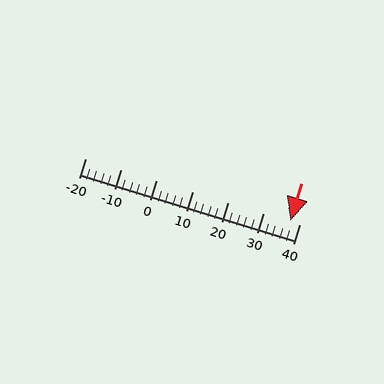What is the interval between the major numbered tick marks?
The major tick marks are spaced 10 units apart.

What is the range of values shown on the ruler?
The ruler shows values from -20 to 40.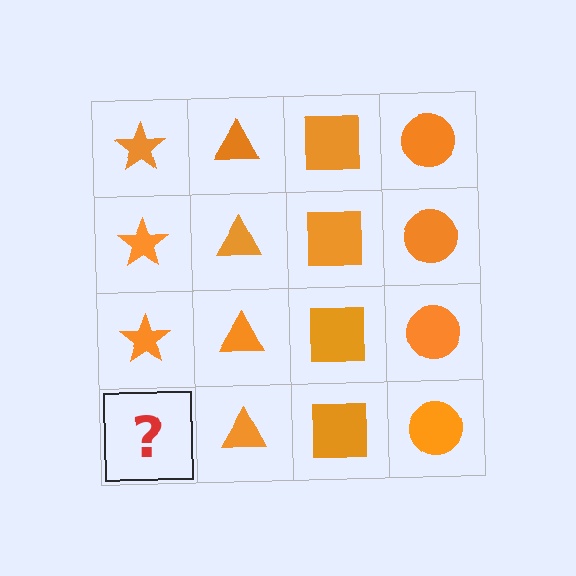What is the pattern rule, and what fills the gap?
The rule is that each column has a consistent shape. The gap should be filled with an orange star.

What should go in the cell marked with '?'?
The missing cell should contain an orange star.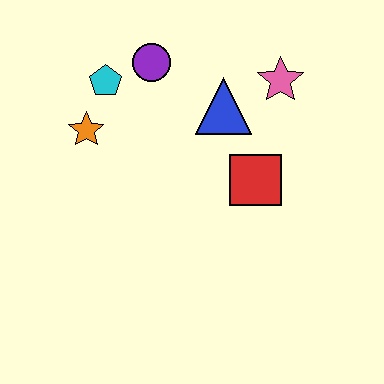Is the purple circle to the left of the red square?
Yes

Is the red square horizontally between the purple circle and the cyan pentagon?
No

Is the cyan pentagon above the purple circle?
No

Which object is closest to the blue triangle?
The pink star is closest to the blue triangle.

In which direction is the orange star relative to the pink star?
The orange star is to the left of the pink star.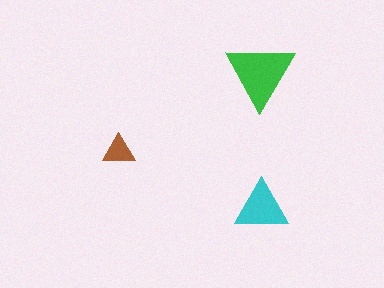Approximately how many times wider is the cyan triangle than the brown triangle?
About 1.5 times wider.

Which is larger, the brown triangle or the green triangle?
The green one.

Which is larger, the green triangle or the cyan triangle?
The green one.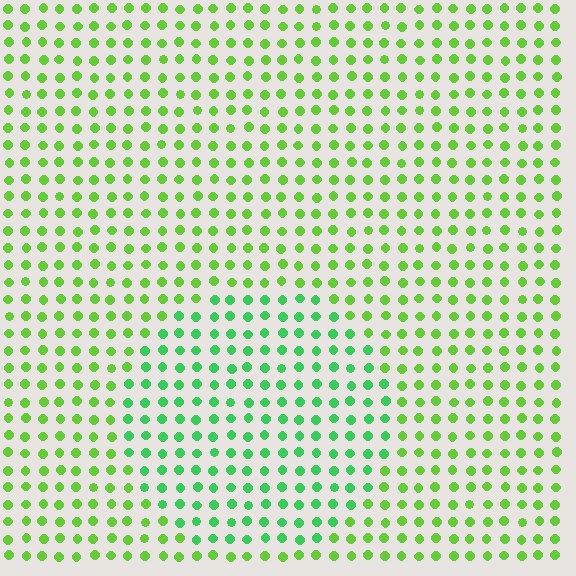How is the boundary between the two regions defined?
The boundary is defined purely by a slight shift in hue (about 32 degrees). Spacing, size, and orientation are identical on both sides.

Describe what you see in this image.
The image is filled with small lime elements in a uniform arrangement. A circle-shaped region is visible where the elements are tinted to a slightly different hue, forming a subtle color boundary.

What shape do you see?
I see a circle.